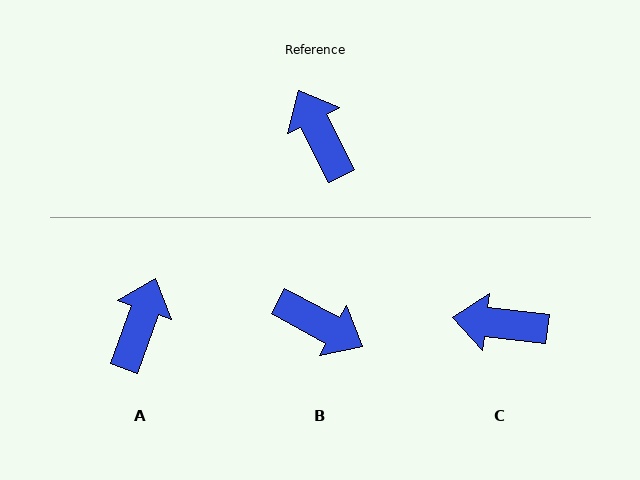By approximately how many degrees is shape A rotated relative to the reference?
Approximately 46 degrees clockwise.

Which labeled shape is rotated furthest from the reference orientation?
B, about 145 degrees away.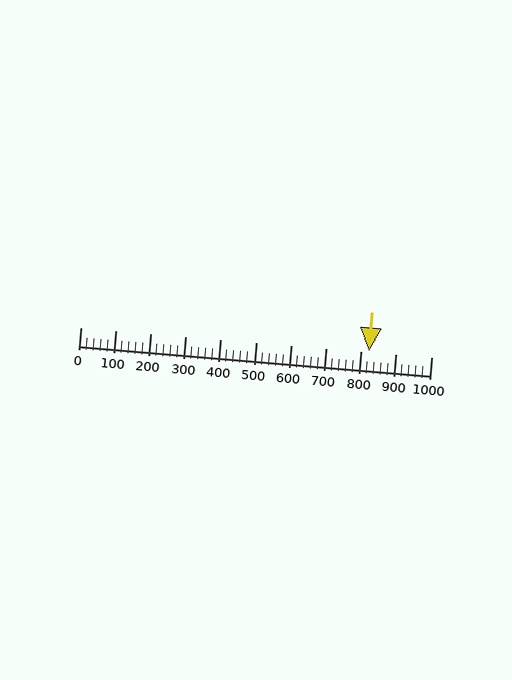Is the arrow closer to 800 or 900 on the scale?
The arrow is closer to 800.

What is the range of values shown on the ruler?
The ruler shows values from 0 to 1000.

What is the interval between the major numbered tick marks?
The major tick marks are spaced 100 units apart.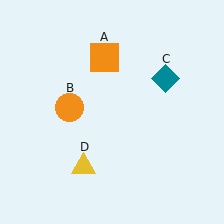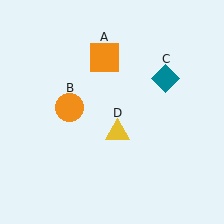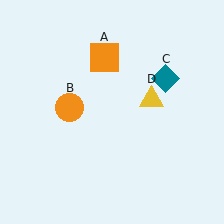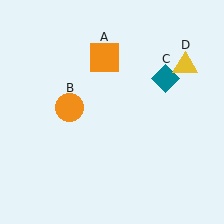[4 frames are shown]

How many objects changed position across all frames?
1 object changed position: yellow triangle (object D).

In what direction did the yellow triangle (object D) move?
The yellow triangle (object D) moved up and to the right.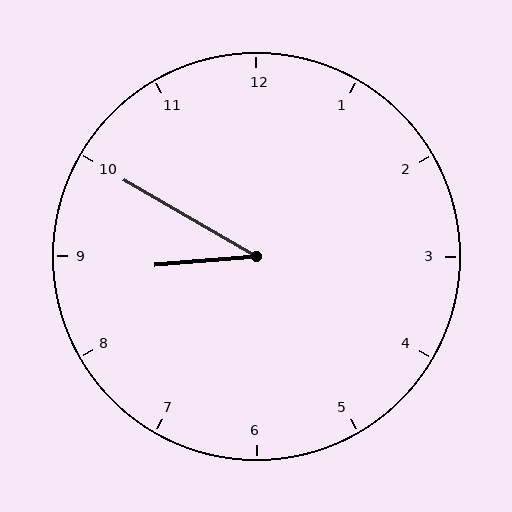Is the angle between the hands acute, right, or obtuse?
It is acute.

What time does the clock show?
8:50.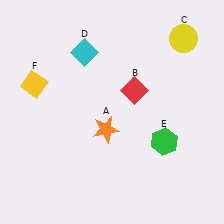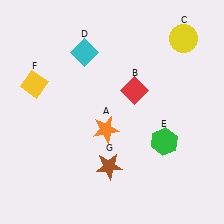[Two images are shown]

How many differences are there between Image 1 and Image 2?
There is 1 difference between the two images.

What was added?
A brown star (G) was added in Image 2.